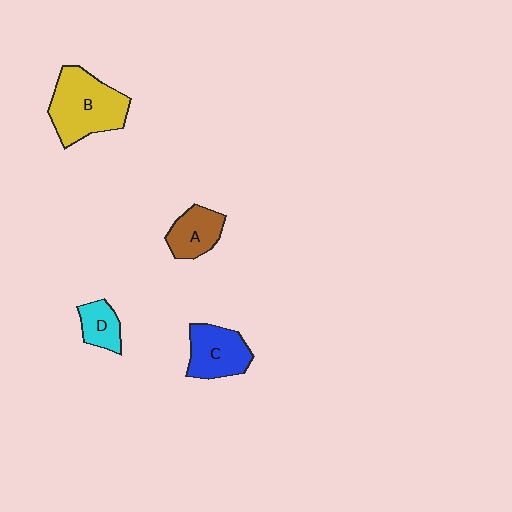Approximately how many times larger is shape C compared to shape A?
Approximately 1.3 times.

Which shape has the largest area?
Shape B (yellow).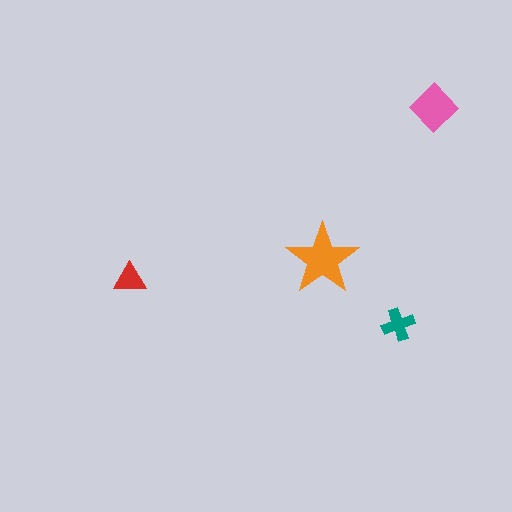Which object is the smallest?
The red triangle.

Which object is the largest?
The orange star.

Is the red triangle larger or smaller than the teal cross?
Smaller.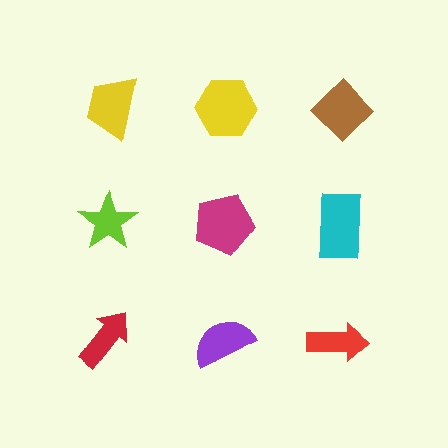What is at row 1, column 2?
A yellow hexagon.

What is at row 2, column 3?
A cyan rectangle.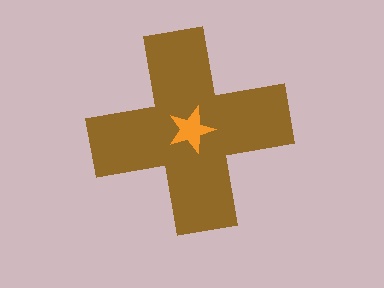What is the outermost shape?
The brown cross.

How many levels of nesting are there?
2.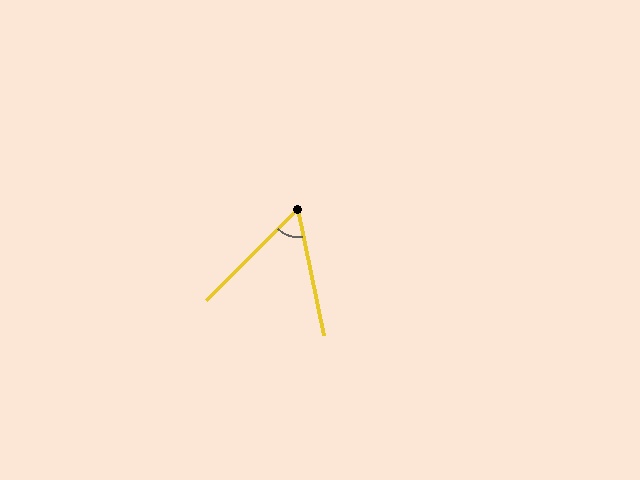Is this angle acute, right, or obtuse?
It is acute.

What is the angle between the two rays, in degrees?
Approximately 56 degrees.